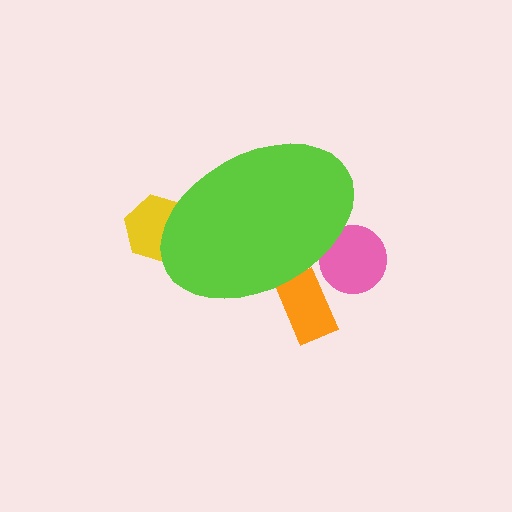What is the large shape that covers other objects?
A lime ellipse.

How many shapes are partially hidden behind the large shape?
3 shapes are partially hidden.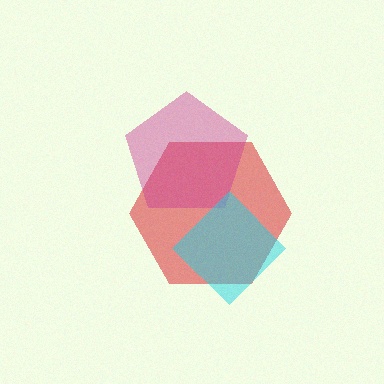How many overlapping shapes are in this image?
There are 3 overlapping shapes in the image.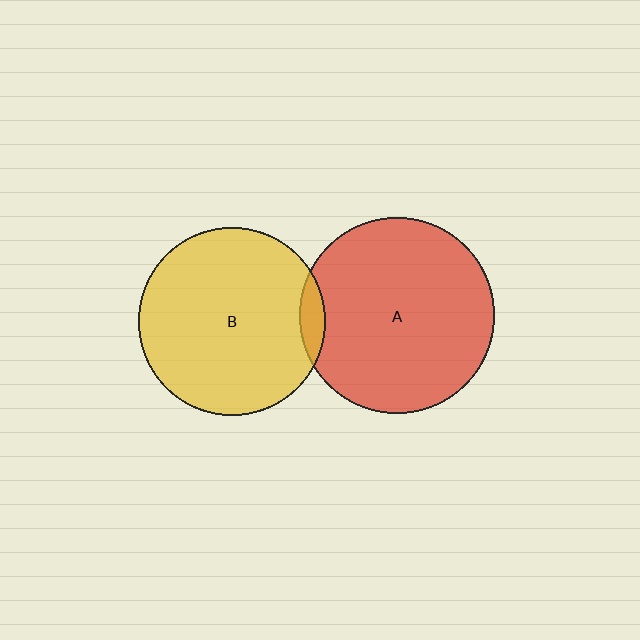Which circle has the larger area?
Circle A (red).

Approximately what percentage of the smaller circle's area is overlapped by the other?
Approximately 5%.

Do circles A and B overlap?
Yes.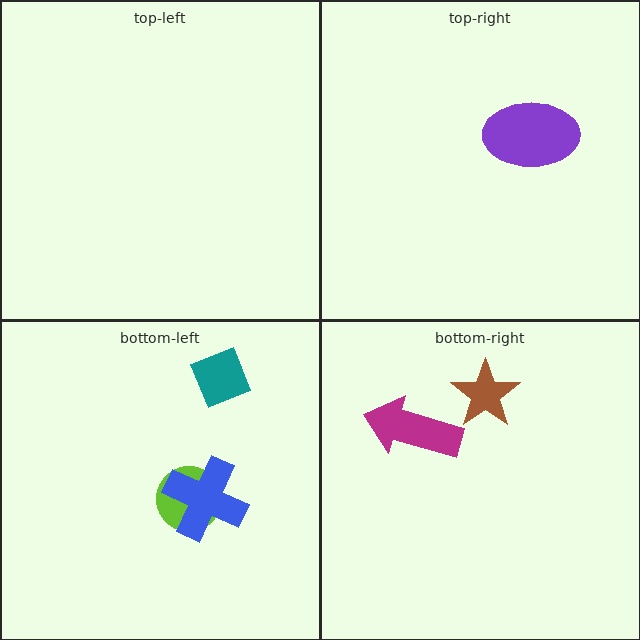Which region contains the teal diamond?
The bottom-left region.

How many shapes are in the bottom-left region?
3.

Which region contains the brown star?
The bottom-right region.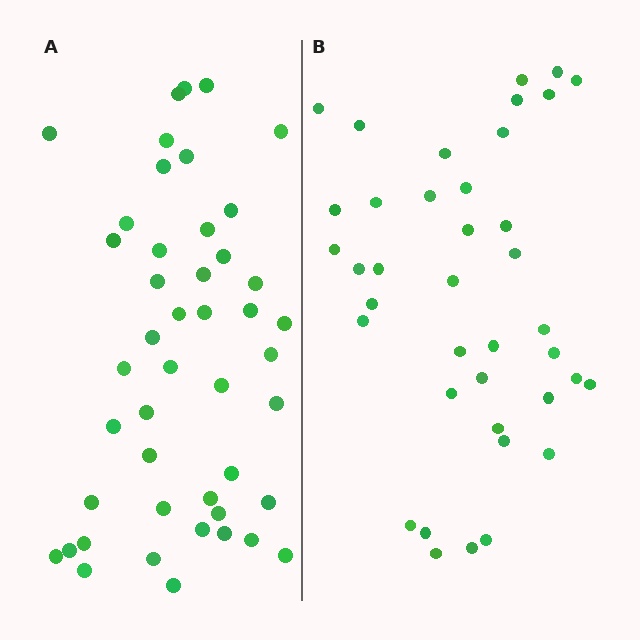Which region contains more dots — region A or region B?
Region A (the left region) has more dots.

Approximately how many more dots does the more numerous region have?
Region A has roughly 8 or so more dots than region B.